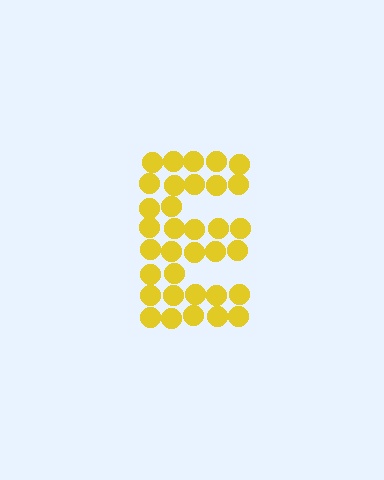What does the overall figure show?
The overall figure shows the letter E.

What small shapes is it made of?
It is made of small circles.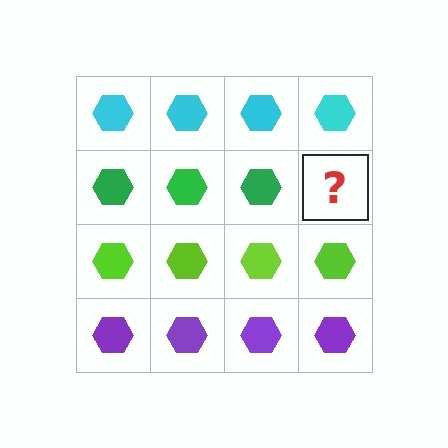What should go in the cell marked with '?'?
The missing cell should contain a green hexagon.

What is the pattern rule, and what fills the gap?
The rule is that each row has a consistent color. The gap should be filled with a green hexagon.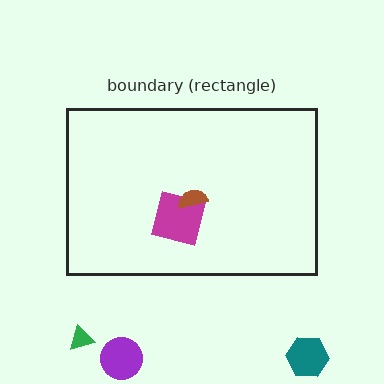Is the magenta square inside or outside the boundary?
Inside.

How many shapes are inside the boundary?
2 inside, 3 outside.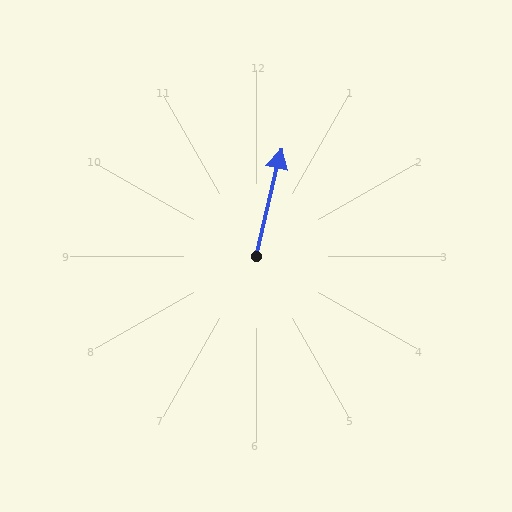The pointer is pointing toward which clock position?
Roughly 12 o'clock.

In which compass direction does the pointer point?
North.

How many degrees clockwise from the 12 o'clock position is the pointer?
Approximately 13 degrees.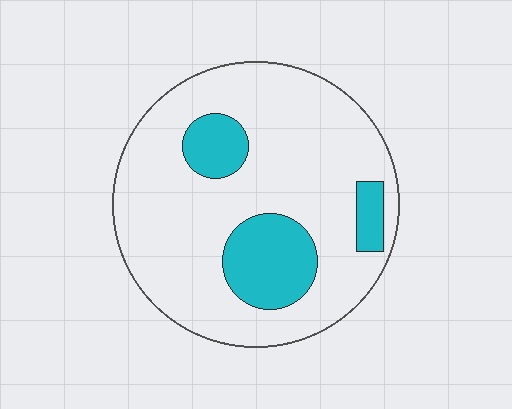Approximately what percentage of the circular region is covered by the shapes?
Approximately 20%.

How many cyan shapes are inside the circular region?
3.